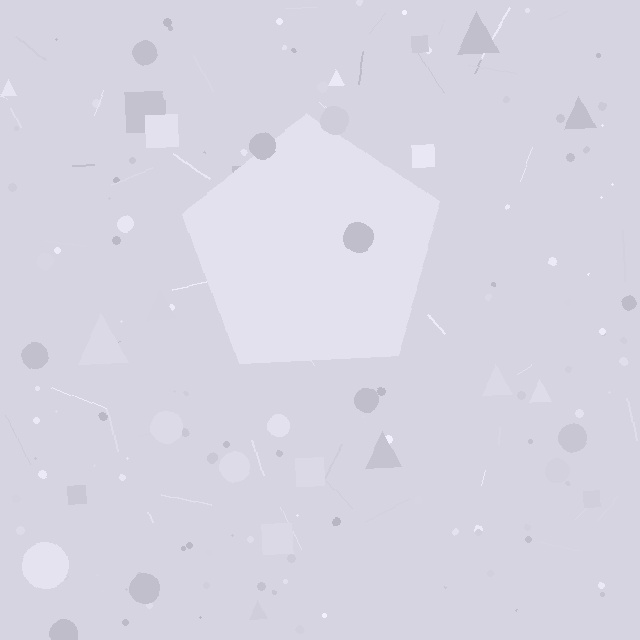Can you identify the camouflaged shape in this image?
The camouflaged shape is a pentagon.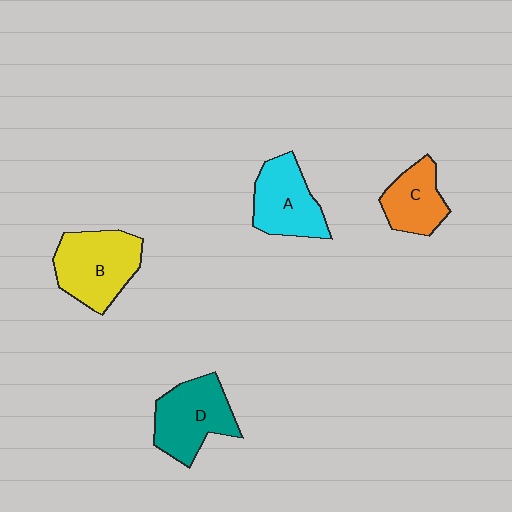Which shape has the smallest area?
Shape C (orange).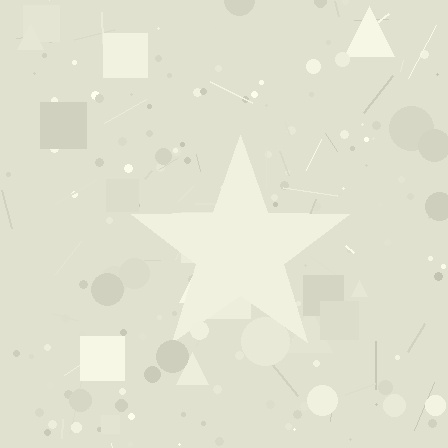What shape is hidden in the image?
A star is hidden in the image.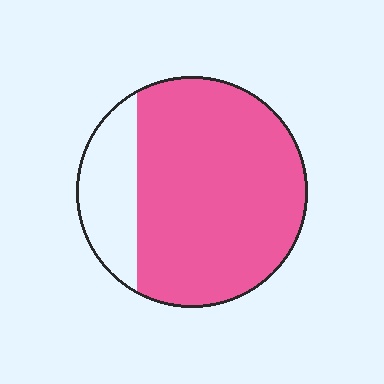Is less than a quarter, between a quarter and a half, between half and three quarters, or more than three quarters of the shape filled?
More than three quarters.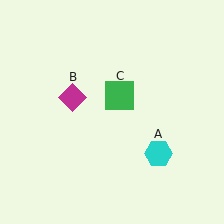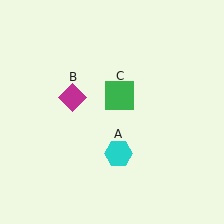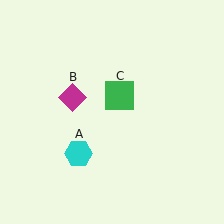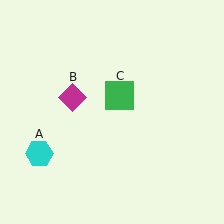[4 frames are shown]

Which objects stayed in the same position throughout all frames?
Magenta diamond (object B) and green square (object C) remained stationary.